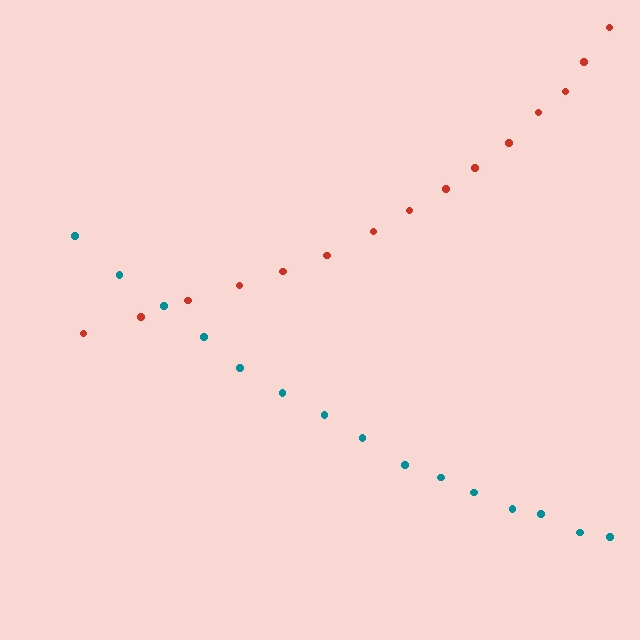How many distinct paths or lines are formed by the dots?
There are 2 distinct paths.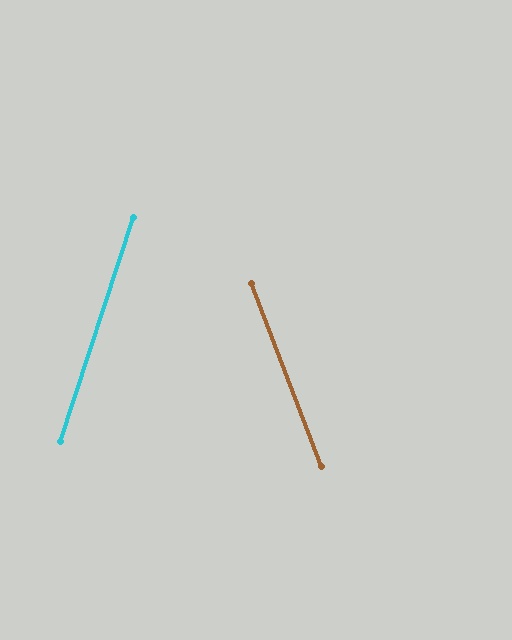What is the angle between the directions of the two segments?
Approximately 39 degrees.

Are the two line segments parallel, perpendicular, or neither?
Neither parallel nor perpendicular — they differ by about 39°.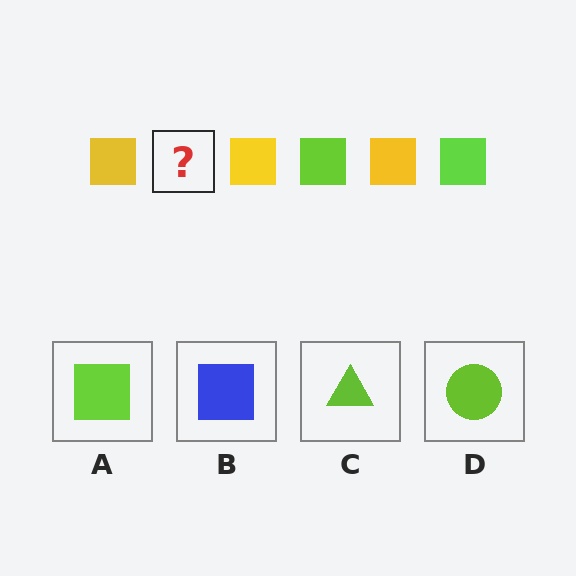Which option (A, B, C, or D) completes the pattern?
A.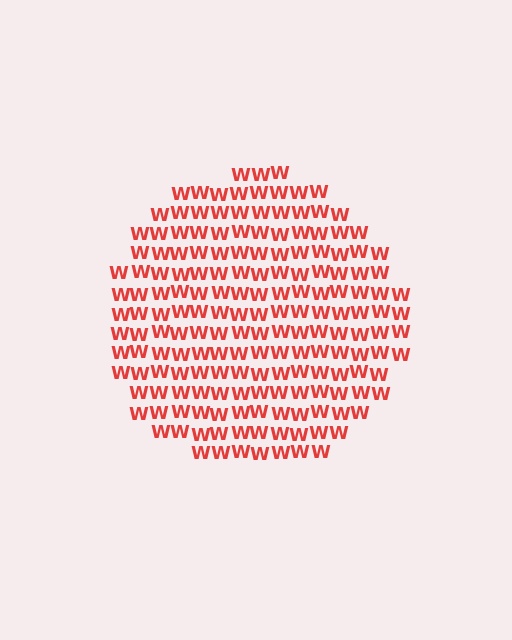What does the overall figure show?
The overall figure shows a circle.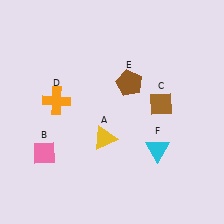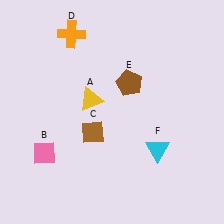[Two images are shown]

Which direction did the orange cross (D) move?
The orange cross (D) moved up.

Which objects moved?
The objects that moved are: the yellow triangle (A), the brown diamond (C), the orange cross (D).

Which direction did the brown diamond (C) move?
The brown diamond (C) moved left.